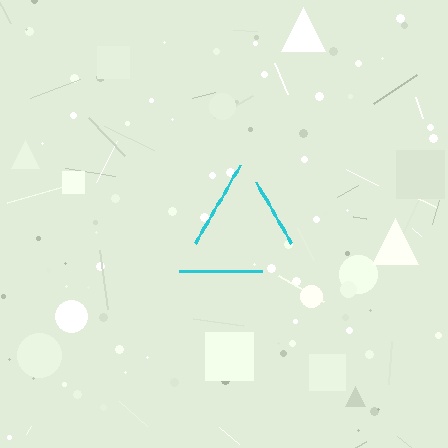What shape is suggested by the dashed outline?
The dashed outline suggests a triangle.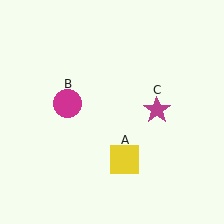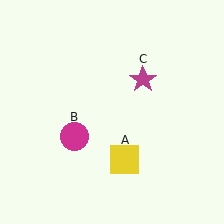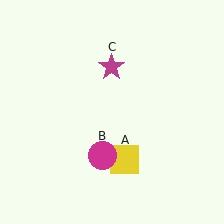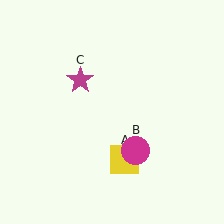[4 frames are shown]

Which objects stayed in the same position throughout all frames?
Yellow square (object A) remained stationary.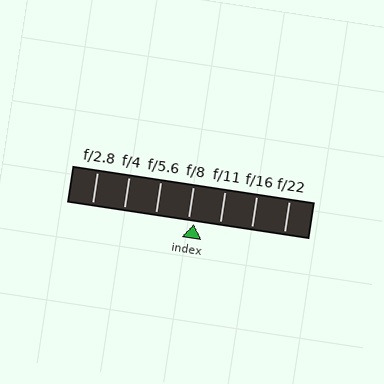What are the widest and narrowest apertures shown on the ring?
The widest aperture shown is f/2.8 and the narrowest is f/22.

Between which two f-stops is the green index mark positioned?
The index mark is between f/8 and f/11.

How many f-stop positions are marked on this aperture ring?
There are 7 f-stop positions marked.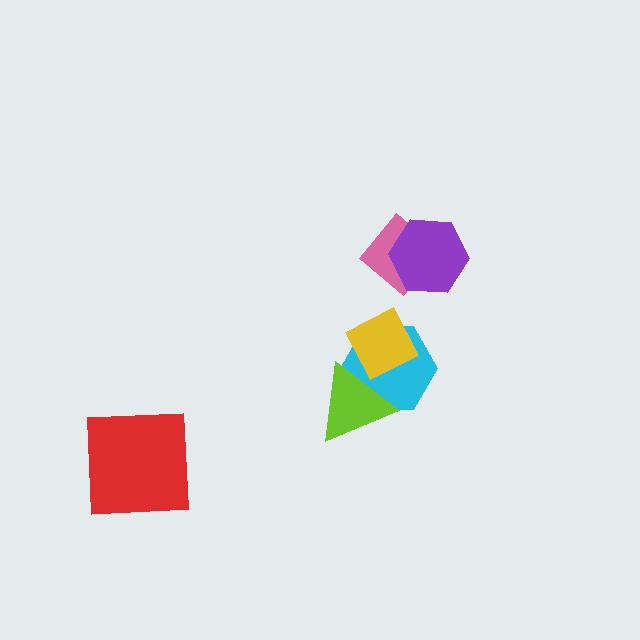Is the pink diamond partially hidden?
Yes, it is partially covered by another shape.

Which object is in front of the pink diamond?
The purple hexagon is in front of the pink diamond.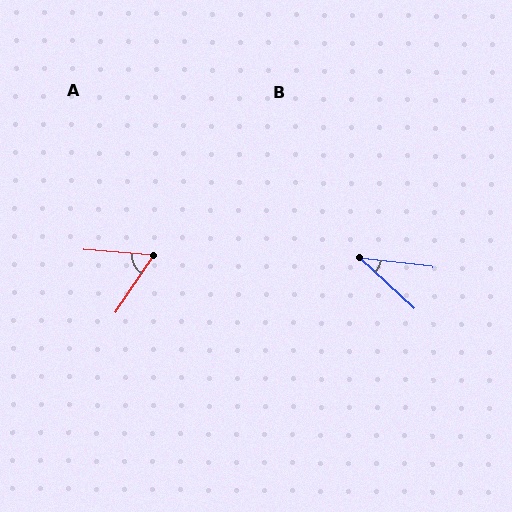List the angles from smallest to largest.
B (37°), A (60°).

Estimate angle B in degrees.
Approximately 37 degrees.